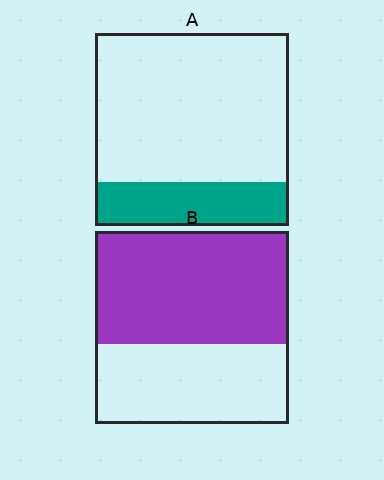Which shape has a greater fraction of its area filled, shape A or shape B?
Shape B.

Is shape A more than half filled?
No.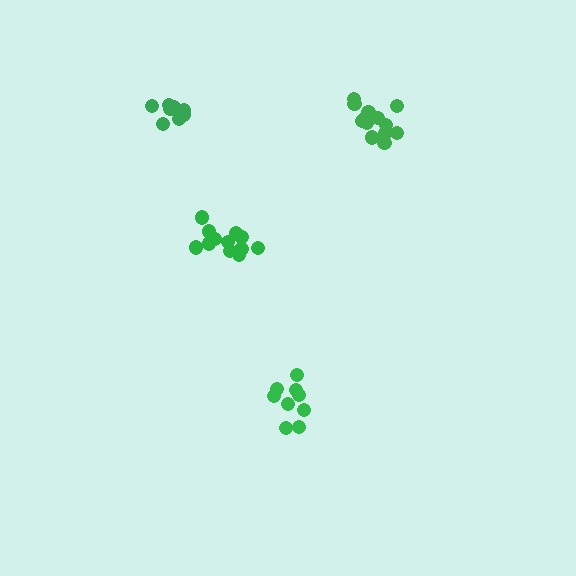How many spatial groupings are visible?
There are 4 spatial groupings.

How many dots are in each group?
Group 1: 12 dots, Group 2: 9 dots, Group 3: 13 dots, Group 4: 8 dots (42 total).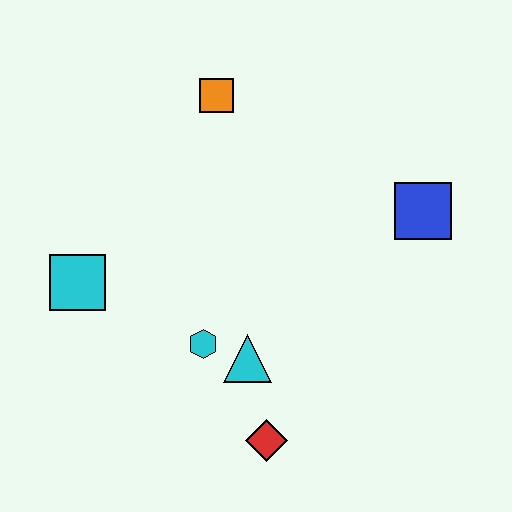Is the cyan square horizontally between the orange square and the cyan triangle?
No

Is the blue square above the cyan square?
Yes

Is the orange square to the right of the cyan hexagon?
Yes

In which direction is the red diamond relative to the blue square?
The red diamond is below the blue square.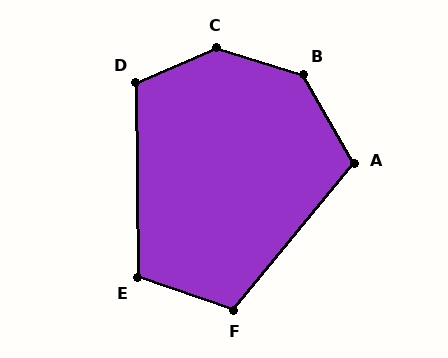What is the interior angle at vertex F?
Approximately 111 degrees (obtuse).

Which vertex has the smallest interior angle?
E, at approximately 109 degrees.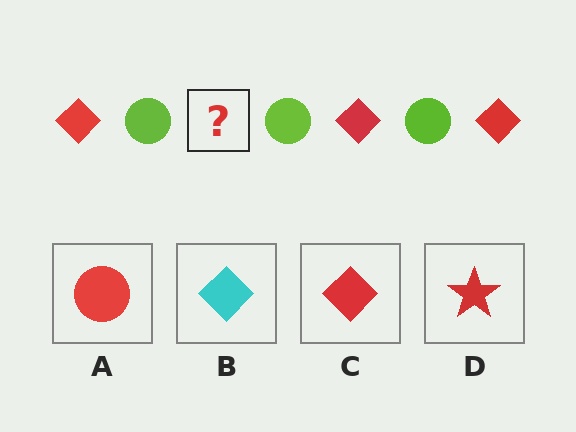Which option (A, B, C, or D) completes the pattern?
C.